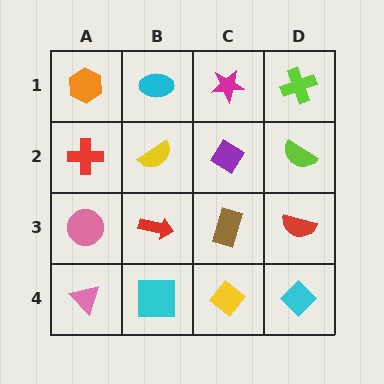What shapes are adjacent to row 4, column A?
A pink circle (row 3, column A), a cyan square (row 4, column B).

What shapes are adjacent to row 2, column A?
An orange hexagon (row 1, column A), a pink circle (row 3, column A), a yellow semicircle (row 2, column B).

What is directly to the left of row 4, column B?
A pink triangle.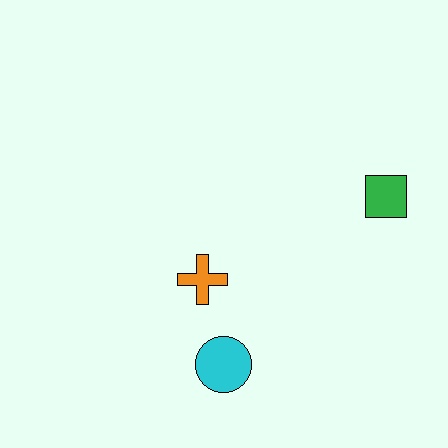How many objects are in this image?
There are 3 objects.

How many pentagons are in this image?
There are no pentagons.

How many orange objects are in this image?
There is 1 orange object.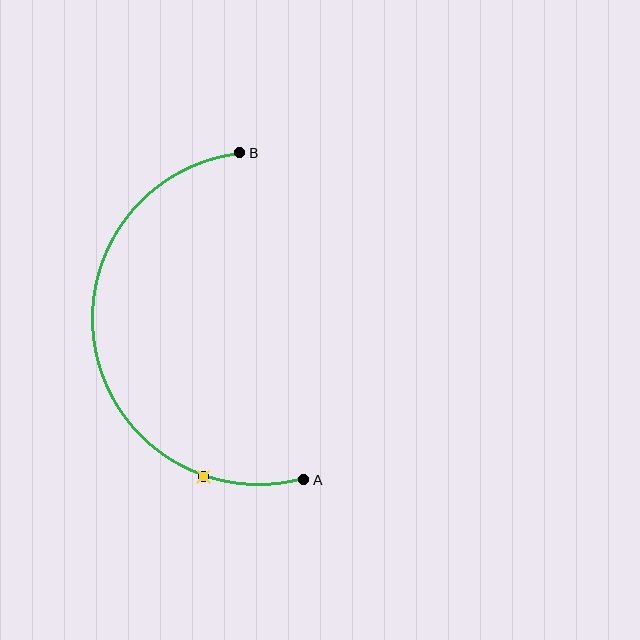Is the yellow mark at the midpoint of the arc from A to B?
No. The yellow mark lies on the arc but is closer to endpoint A. The arc midpoint would be at the point on the curve equidistant along the arc from both A and B.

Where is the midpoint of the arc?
The arc midpoint is the point on the curve farthest from the straight line joining A and B. It sits to the left of that line.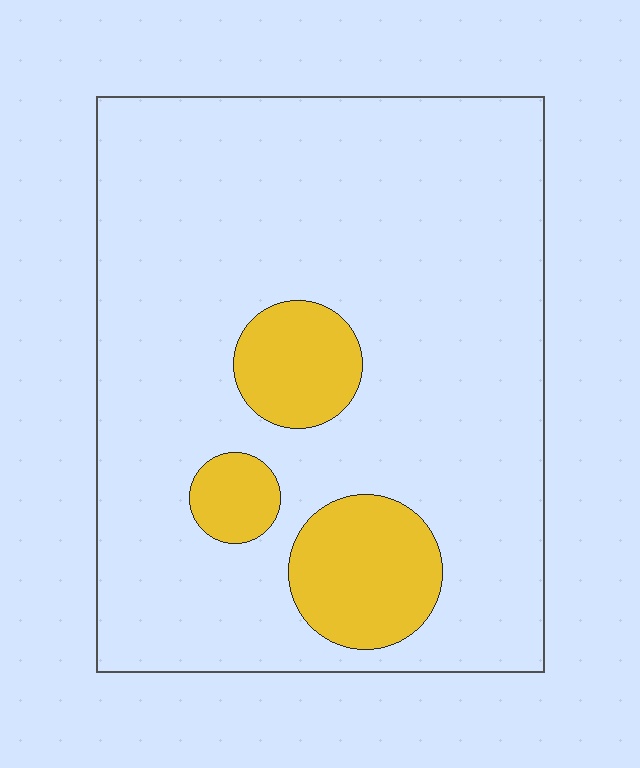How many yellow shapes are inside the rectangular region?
3.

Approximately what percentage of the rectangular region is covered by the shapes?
Approximately 15%.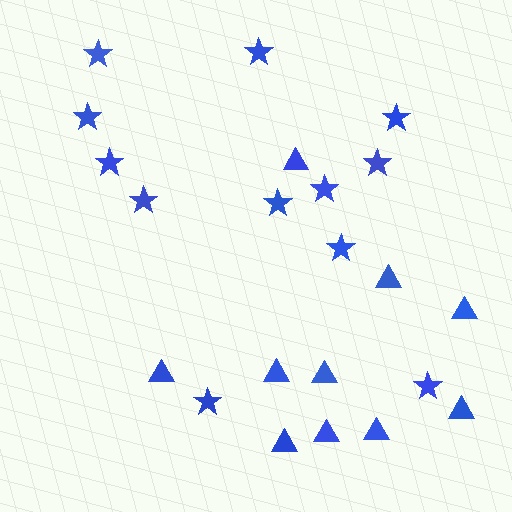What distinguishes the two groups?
There are 2 groups: one group of stars (12) and one group of triangles (10).